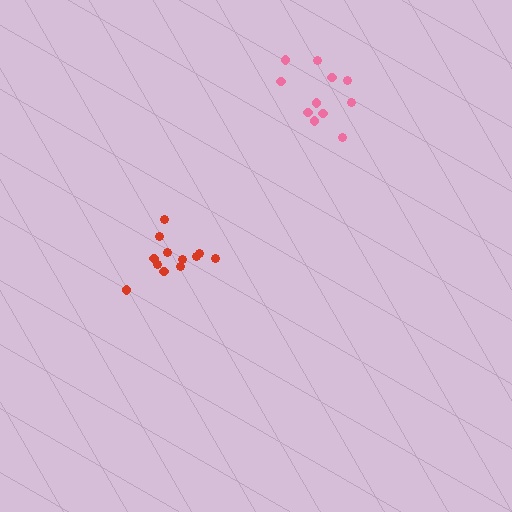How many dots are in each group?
Group 1: 12 dots, Group 2: 11 dots (23 total).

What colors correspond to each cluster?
The clusters are colored: red, pink.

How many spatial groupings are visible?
There are 2 spatial groupings.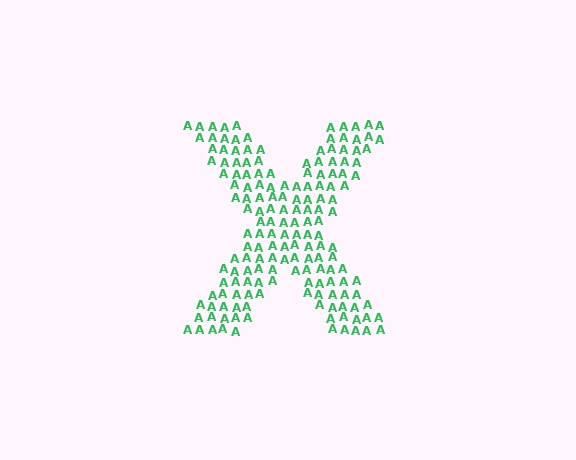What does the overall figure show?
The overall figure shows the letter X.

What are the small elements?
The small elements are letter A's.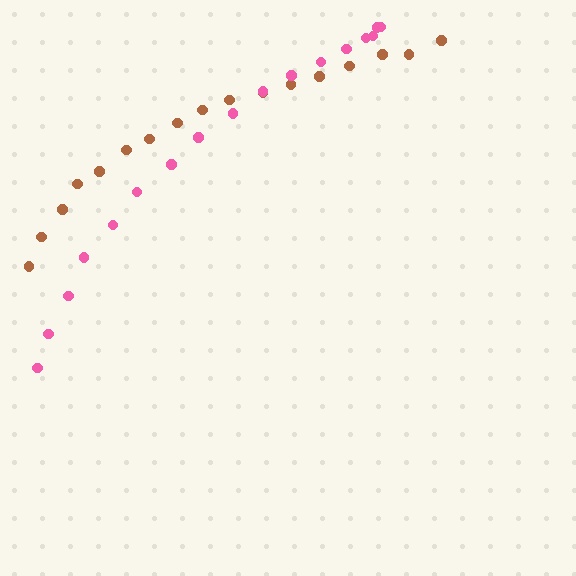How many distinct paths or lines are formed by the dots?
There are 2 distinct paths.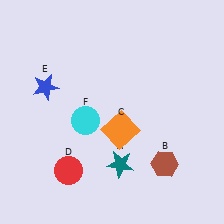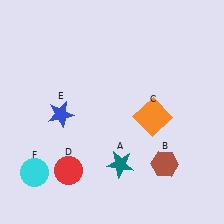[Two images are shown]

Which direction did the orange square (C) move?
The orange square (C) moved right.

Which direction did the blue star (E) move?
The blue star (E) moved down.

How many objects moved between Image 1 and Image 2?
3 objects moved between the two images.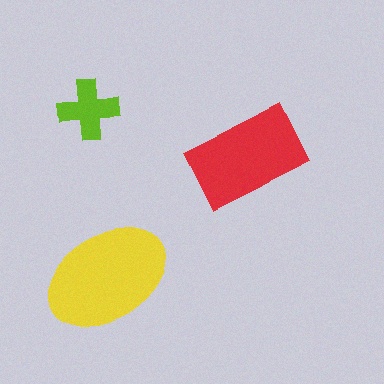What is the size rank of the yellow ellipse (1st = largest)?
1st.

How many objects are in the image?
There are 3 objects in the image.